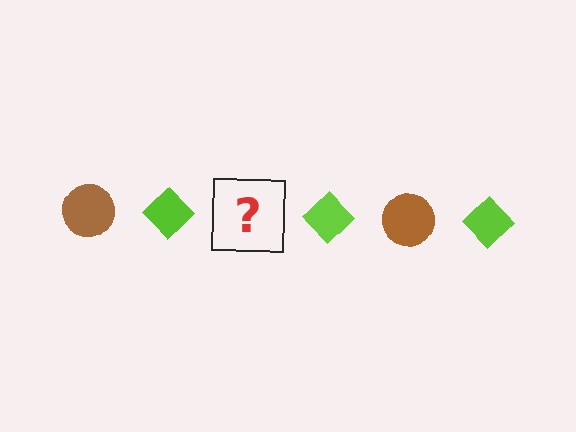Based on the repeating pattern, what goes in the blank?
The blank should be a brown circle.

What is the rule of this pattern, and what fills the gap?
The rule is that the pattern alternates between brown circle and lime diamond. The gap should be filled with a brown circle.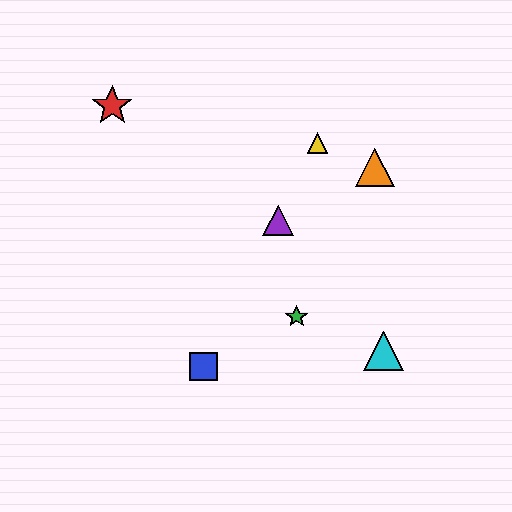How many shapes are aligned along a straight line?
3 shapes (the blue square, the yellow triangle, the purple triangle) are aligned along a straight line.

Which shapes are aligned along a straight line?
The blue square, the yellow triangle, the purple triangle are aligned along a straight line.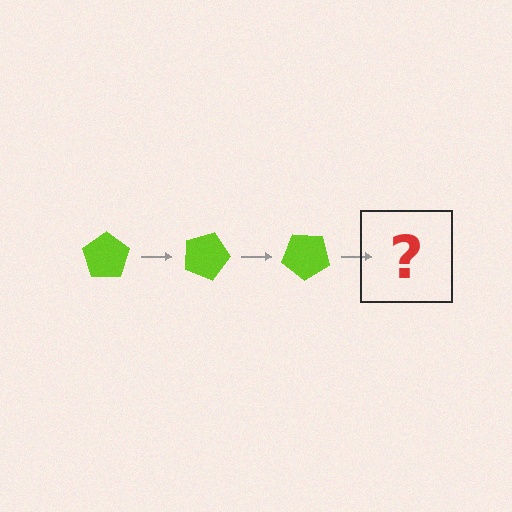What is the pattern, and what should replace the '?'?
The pattern is that the pentagon rotates 20 degrees each step. The '?' should be a lime pentagon rotated 60 degrees.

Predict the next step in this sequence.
The next step is a lime pentagon rotated 60 degrees.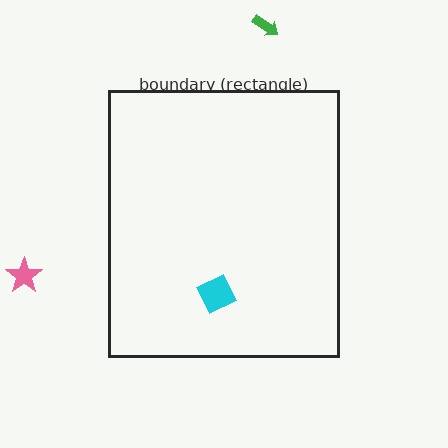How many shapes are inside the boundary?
1 inside, 2 outside.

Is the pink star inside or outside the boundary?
Outside.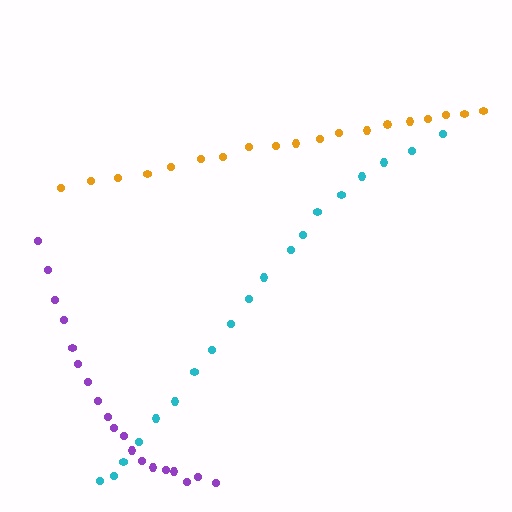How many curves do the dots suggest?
There are 3 distinct paths.